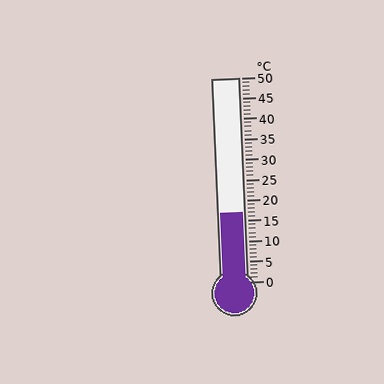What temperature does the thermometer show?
The thermometer shows approximately 17°C.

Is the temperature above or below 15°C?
The temperature is above 15°C.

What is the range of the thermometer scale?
The thermometer scale ranges from 0°C to 50°C.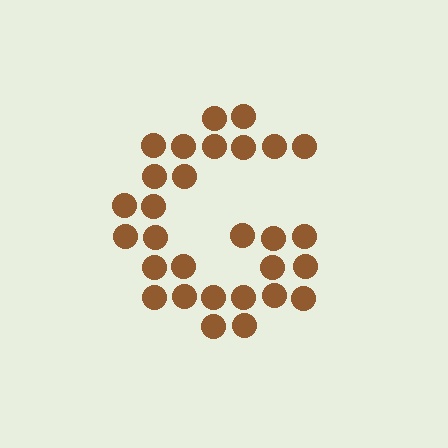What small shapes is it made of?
It is made of small circles.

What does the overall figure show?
The overall figure shows the letter G.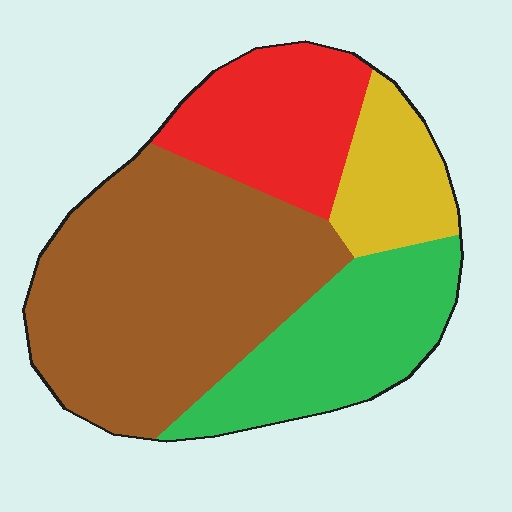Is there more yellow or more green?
Green.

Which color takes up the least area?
Yellow, at roughly 10%.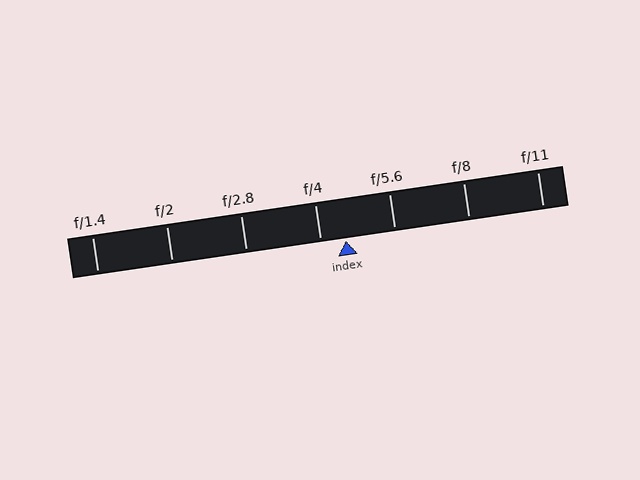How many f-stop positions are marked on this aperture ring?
There are 7 f-stop positions marked.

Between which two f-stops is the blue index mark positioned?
The index mark is between f/4 and f/5.6.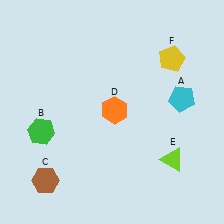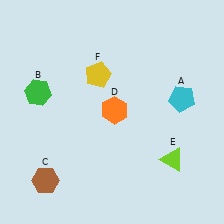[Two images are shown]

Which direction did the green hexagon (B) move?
The green hexagon (B) moved up.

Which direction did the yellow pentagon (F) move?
The yellow pentagon (F) moved left.